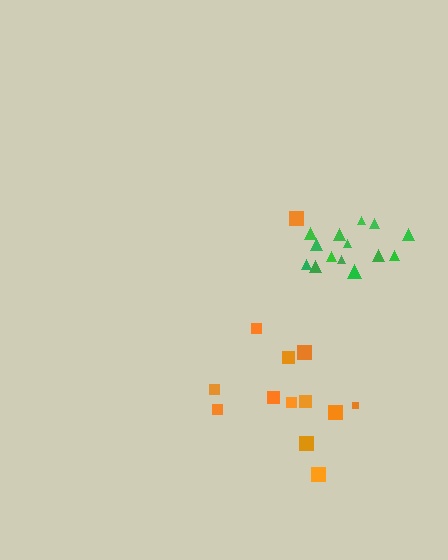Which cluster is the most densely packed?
Green.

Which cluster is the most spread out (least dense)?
Orange.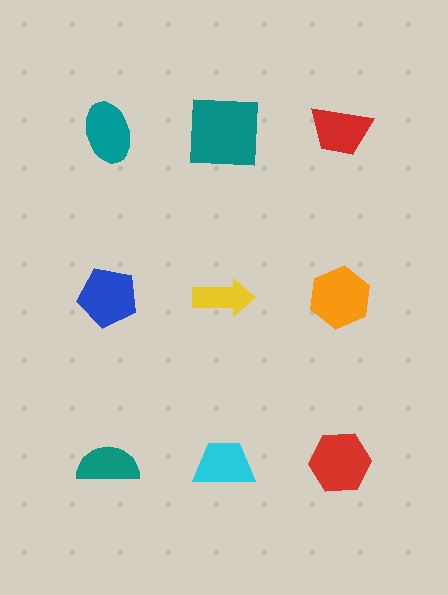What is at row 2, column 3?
An orange hexagon.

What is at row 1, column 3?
A red trapezoid.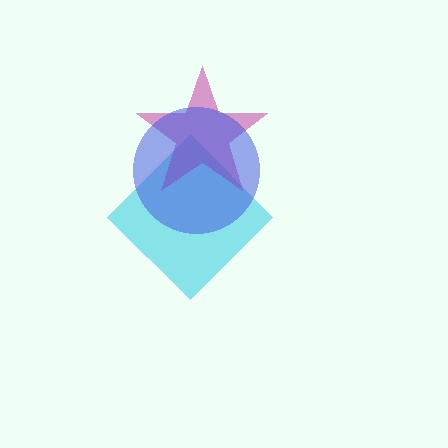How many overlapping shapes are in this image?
There are 3 overlapping shapes in the image.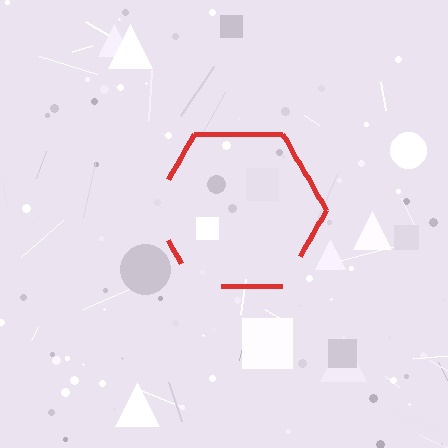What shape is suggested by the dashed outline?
The dashed outline suggests a hexagon.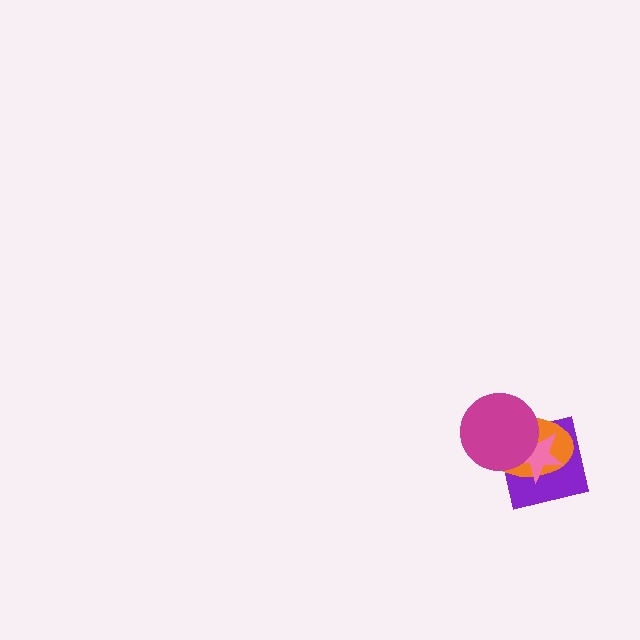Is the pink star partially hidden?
Yes, it is partially covered by another shape.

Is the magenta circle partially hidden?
No, no other shape covers it.